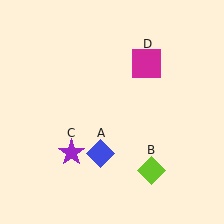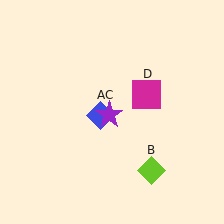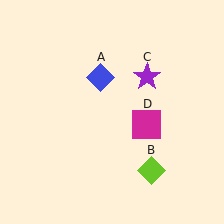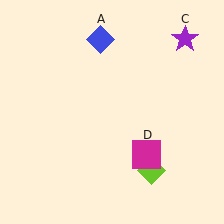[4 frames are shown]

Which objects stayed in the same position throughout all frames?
Lime diamond (object B) remained stationary.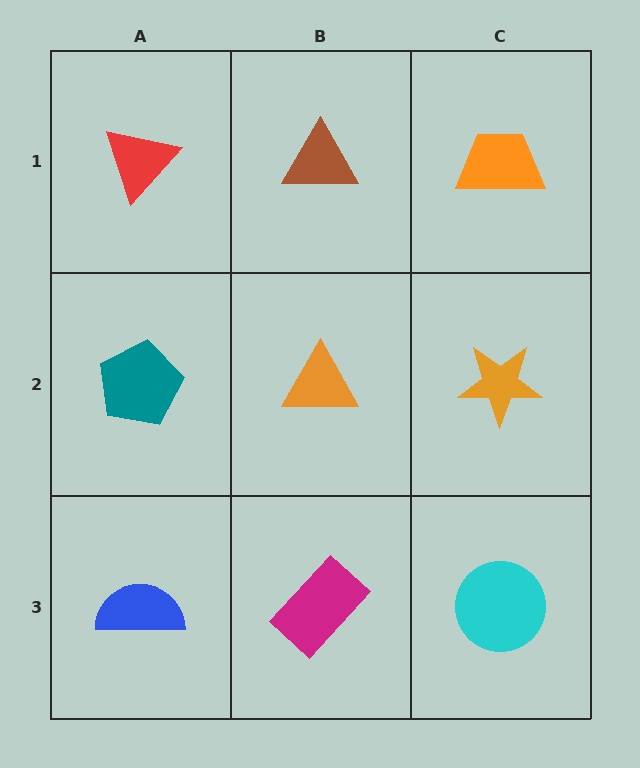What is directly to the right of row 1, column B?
An orange trapezoid.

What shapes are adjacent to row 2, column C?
An orange trapezoid (row 1, column C), a cyan circle (row 3, column C), an orange triangle (row 2, column B).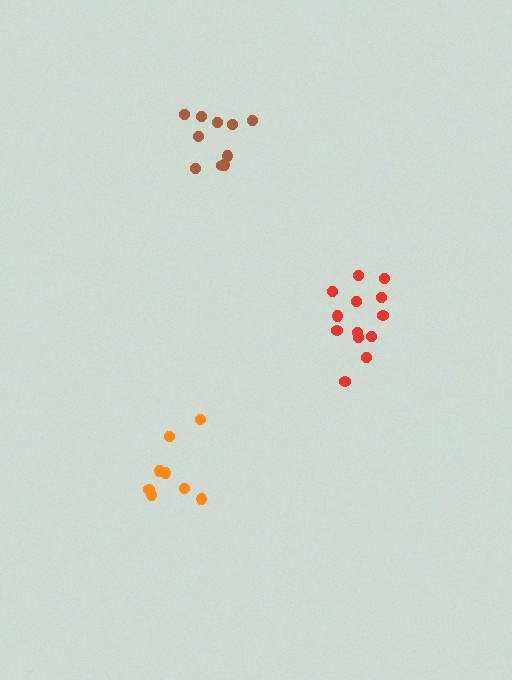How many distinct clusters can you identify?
There are 3 distinct clusters.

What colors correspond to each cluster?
The clusters are colored: orange, brown, red.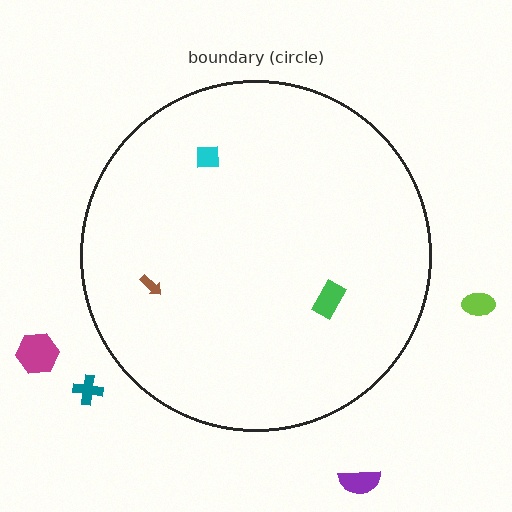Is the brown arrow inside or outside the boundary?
Inside.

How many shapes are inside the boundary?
3 inside, 4 outside.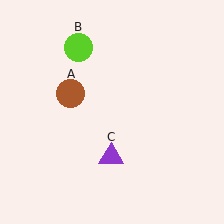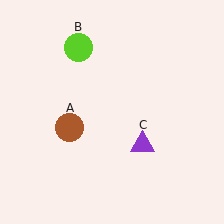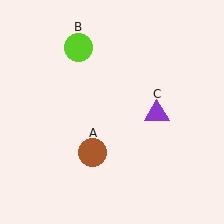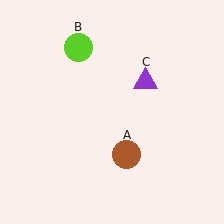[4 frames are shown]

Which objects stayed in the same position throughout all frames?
Lime circle (object B) remained stationary.